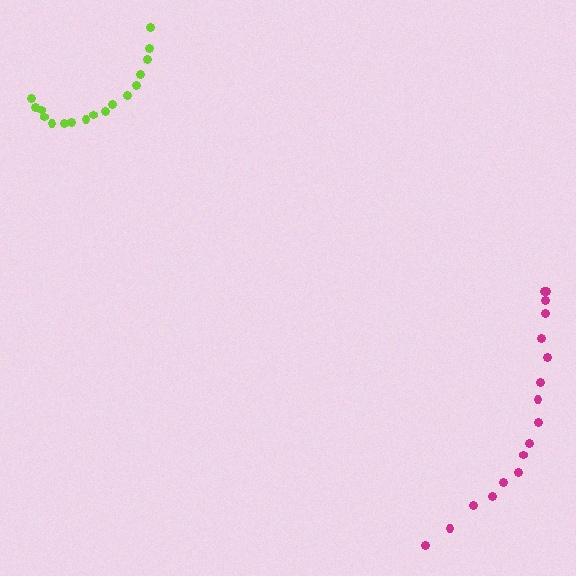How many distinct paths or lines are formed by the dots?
There are 2 distinct paths.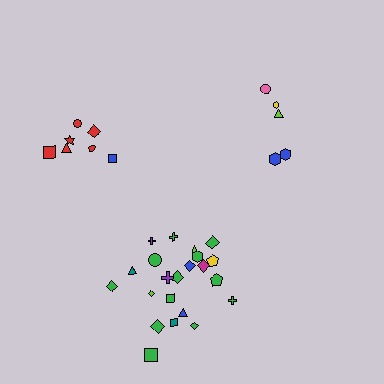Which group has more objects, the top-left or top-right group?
The top-left group.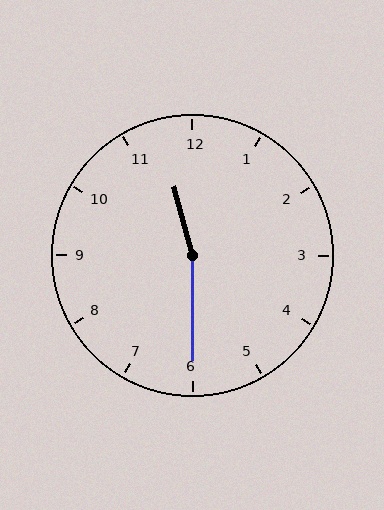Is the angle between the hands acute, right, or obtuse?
It is obtuse.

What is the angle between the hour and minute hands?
Approximately 165 degrees.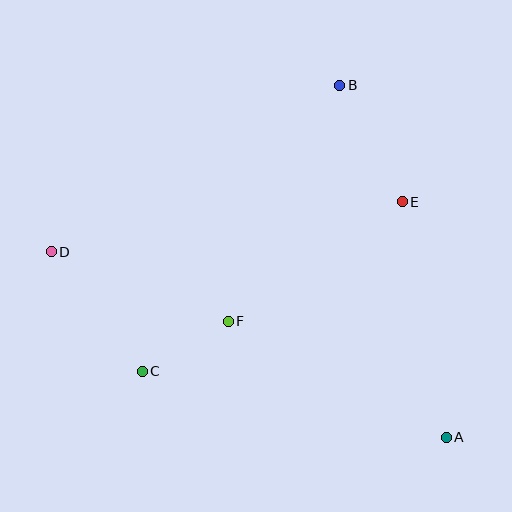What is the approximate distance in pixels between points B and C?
The distance between B and C is approximately 347 pixels.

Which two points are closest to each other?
Points C and F are closest to each other.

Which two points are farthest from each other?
Points A and D are farthest from each other.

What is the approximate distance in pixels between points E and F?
The distance between E and F is approximately 211 pixels.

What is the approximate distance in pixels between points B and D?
The distance between B and D is approximately 333 pixels.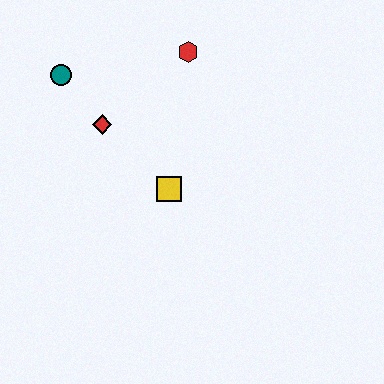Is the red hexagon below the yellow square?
No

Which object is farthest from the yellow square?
The teal circle is farthest from the yellow square.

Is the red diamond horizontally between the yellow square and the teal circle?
Yes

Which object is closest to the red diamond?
The teal circle is closest to the red diamond.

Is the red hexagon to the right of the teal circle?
Yes